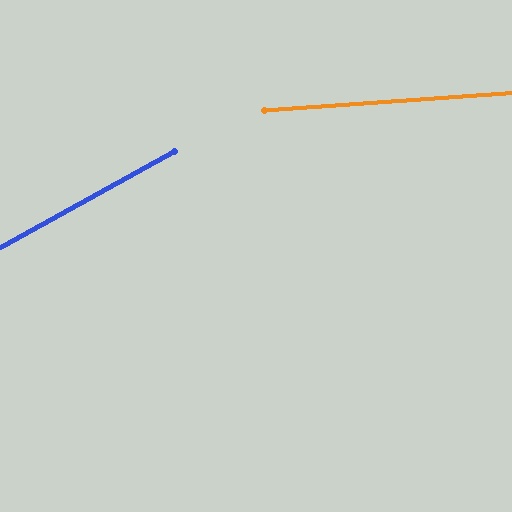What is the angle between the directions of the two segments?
Approximately 25 degrees.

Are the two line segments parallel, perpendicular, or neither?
Neither parallel nor perpendicular — they differ by about 25°.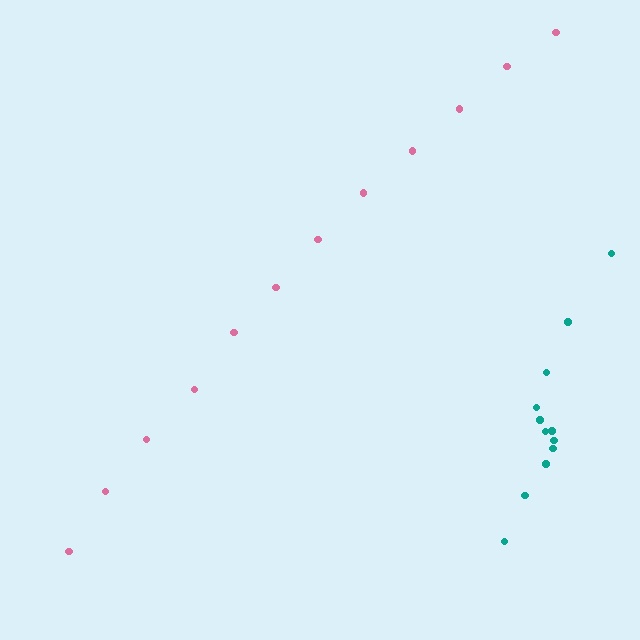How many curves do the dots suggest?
There are 2 distinct paths.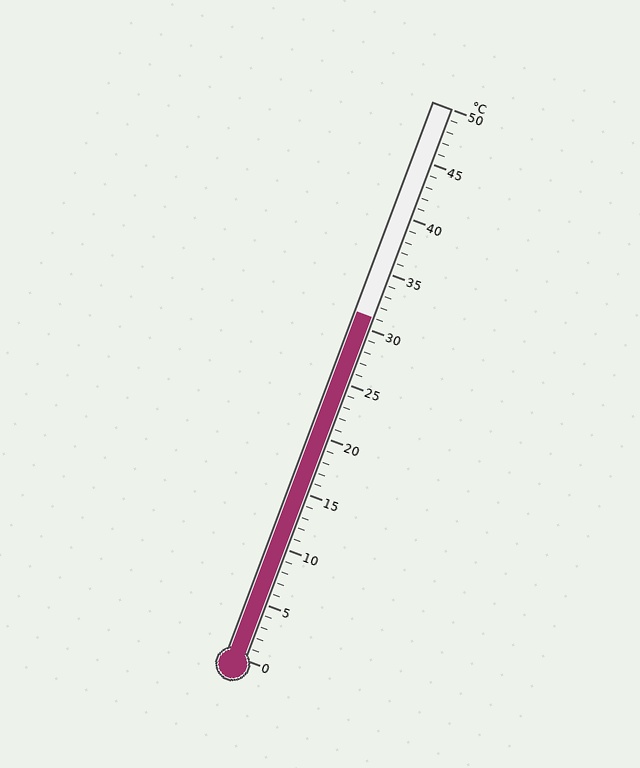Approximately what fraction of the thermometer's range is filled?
The thermometer is filled to approximately 60% of its range.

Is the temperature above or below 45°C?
The temperature is below 45°C.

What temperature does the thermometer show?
The thermometer shows approximately 31°C.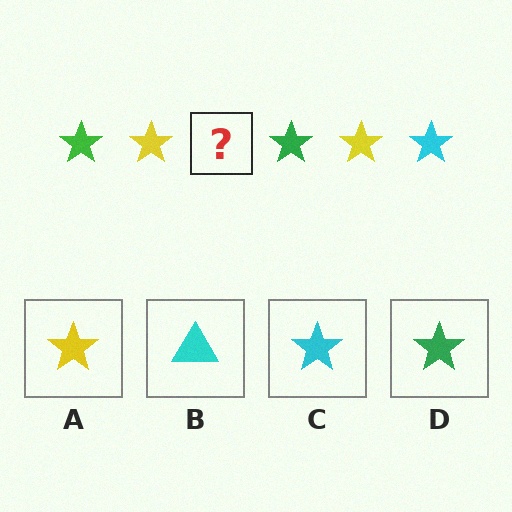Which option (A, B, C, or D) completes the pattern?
C.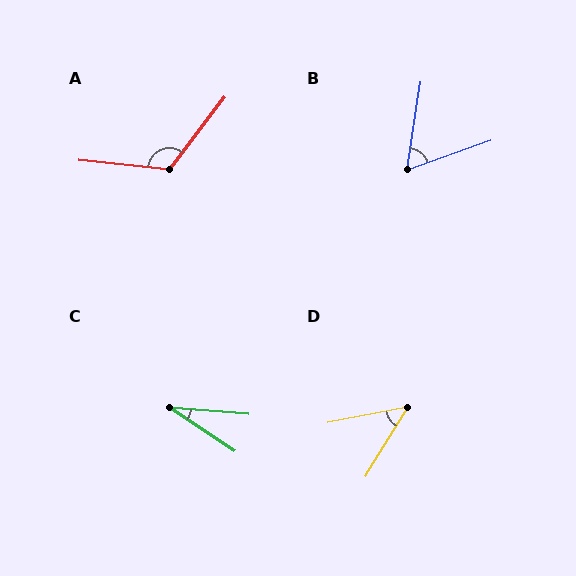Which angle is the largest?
A, at approximately 121 degrees.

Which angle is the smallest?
C, at approximately 29 degrees.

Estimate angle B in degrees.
Approximately 62 degrees.